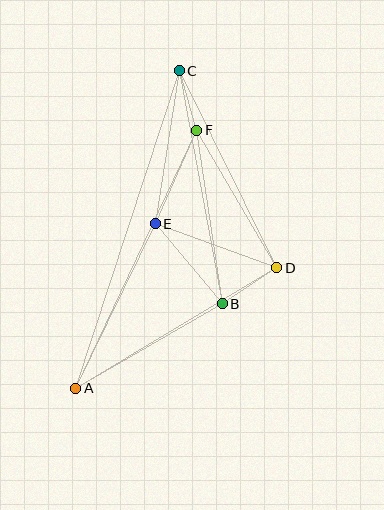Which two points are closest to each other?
Points C and F are closest to each other.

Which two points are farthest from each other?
Points A and C are farthest from each other.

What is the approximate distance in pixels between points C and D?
The distance between C and D is approximately 220 pixels.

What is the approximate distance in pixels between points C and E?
The distance between C and E is approximately 155 pixels.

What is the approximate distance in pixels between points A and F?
The distance between A and F is approximately 285 pixels.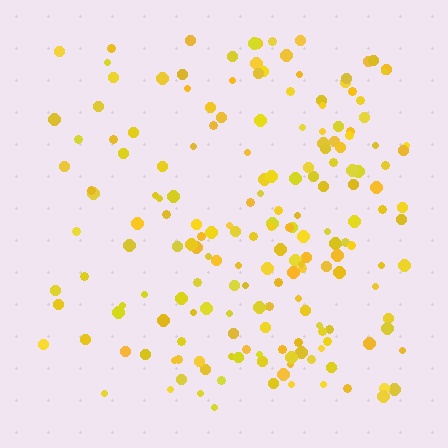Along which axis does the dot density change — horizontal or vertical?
Horizontal.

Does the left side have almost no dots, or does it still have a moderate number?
Still a moderate number, just noticeably fewer than the right.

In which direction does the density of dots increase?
From left to right, with the right side densest.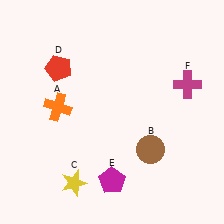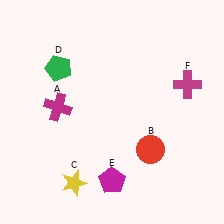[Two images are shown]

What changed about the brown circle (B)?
In Image 1, B is brown. In Image 2, it changed to red.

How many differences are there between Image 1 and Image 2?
There are 3 differences between the two images.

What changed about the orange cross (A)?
In Image 1, A is orange. In Image 2, it changed to magenta.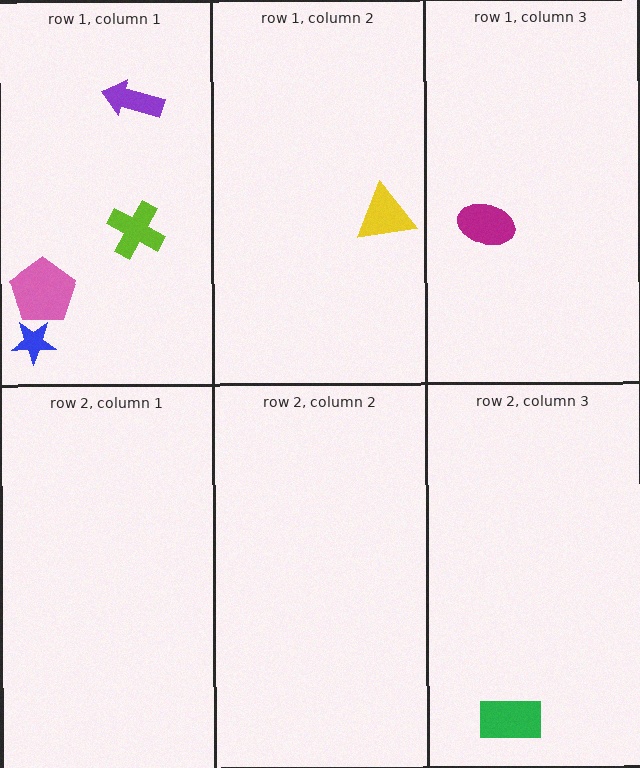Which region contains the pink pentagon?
The row 1, column 1 region.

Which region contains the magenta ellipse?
The row 1, column 3 region.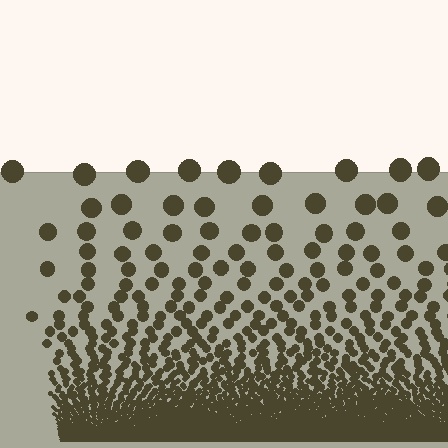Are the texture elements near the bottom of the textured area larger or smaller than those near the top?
Smaller. The gradient is inverted — elements near the bottom are smaller and denser.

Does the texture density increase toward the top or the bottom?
Density increases toward the bottom.